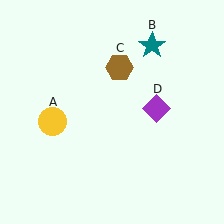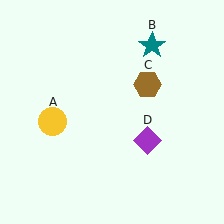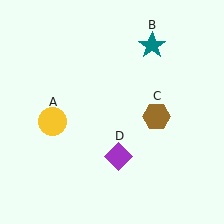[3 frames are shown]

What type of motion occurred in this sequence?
The brown hexagon (object C), purple diamond (object D) rotated clockwise around the center of the scene.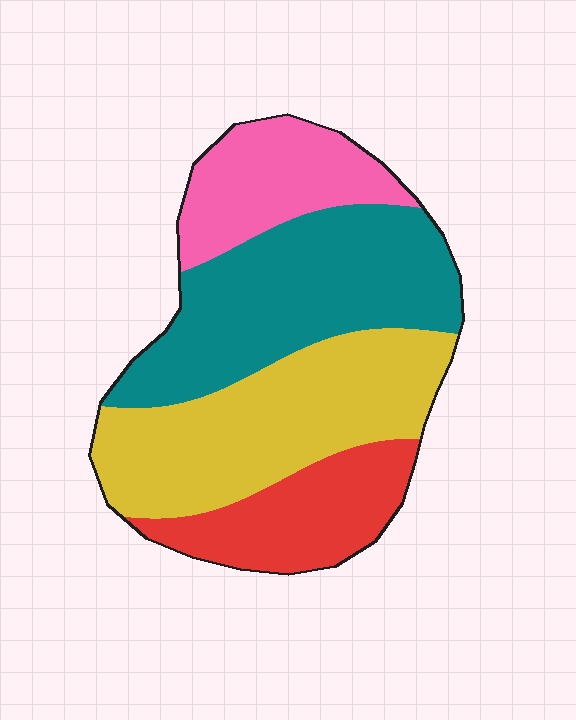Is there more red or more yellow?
Yellow.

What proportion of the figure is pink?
Pink takes up about one sixth (1/6) of the figure.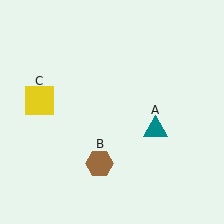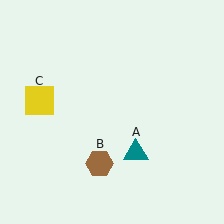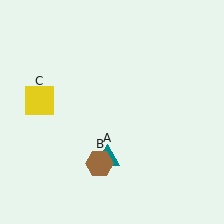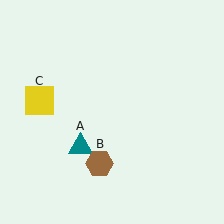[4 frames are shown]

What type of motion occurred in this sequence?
The teal triangle (object A) rotated clockwise around the center of the scene.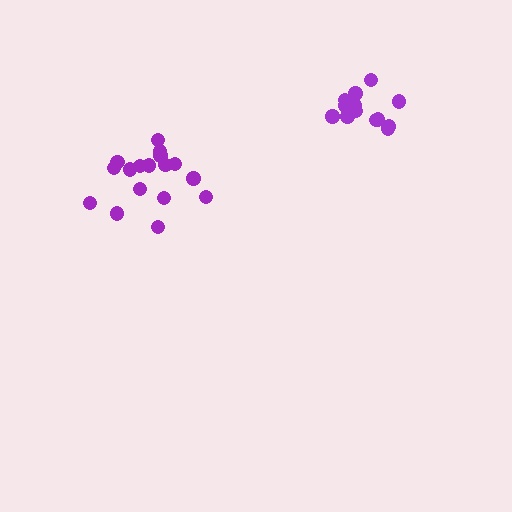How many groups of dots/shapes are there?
There are 2 groups.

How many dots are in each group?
Group 1: 17 dots, Group 2: 14 dots (31 total).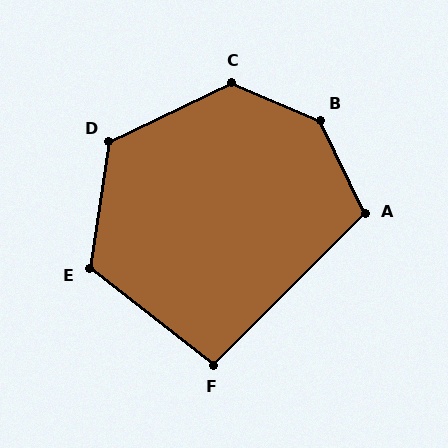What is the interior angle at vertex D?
Approximately 124 degrees (obtuse).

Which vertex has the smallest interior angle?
F, at approximately 97 degrees.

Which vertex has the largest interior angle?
B, at approximately 139 degrees.